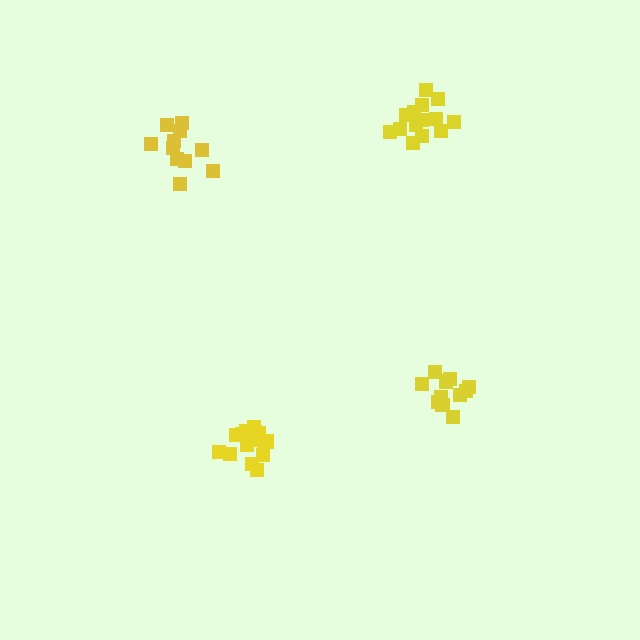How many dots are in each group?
Group 1: 16 dots, Group 2: 11 dots, Group 3: 14 dots, Group 4: 11 dots (52 total).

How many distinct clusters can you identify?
There are 4 distinct clusters.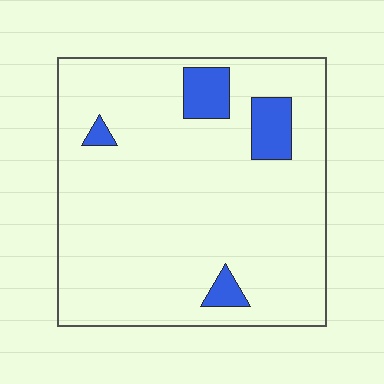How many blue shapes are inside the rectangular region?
4.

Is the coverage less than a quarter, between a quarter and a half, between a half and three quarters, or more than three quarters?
Less than a quarter.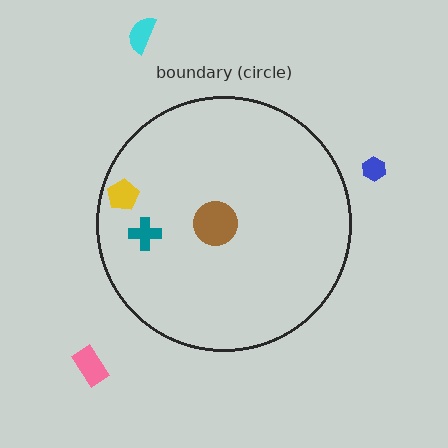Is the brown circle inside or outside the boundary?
Inside.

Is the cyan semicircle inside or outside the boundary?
Outside.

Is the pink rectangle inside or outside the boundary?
Outside.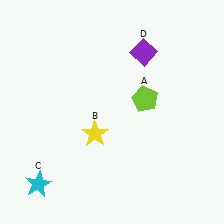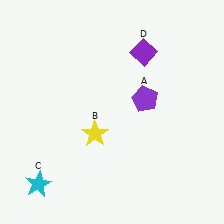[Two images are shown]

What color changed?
The pentagon (A) changed from lime in Image 1 to purple in Image 2.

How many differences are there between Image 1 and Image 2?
There is 1 difference between the two images.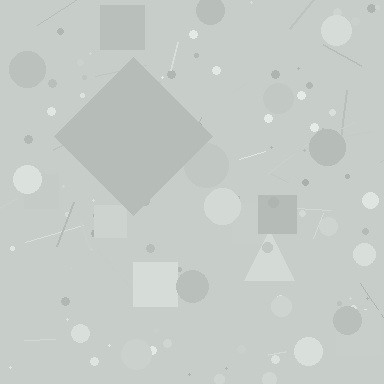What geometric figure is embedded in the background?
A diamond is embedded in the background.